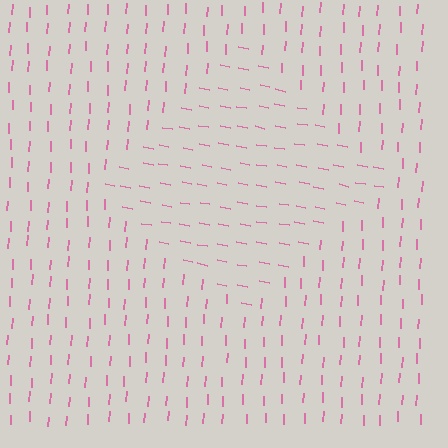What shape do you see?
I see a diamond.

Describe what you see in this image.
The image is filled with small pink line segments. A diamond region in the image has lines oriented differently from the surrounding lines, creating a visible texture boundary.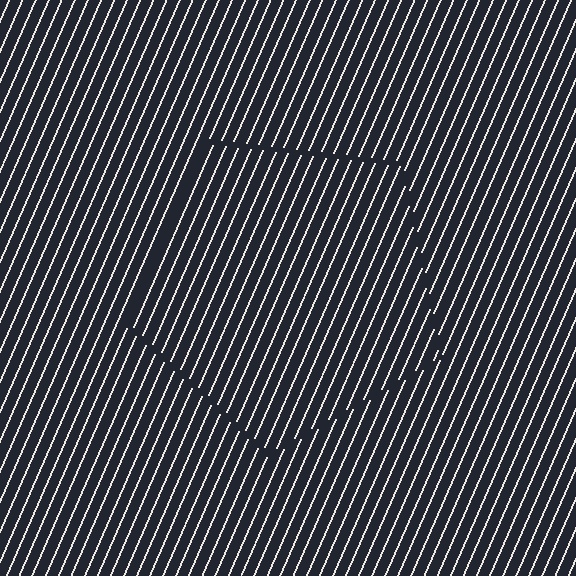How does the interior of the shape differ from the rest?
The interior of the shape contains the same grating, shifted by half a period — the contour is defined by the phase discontinuity where line-ends from the inner and outer gratings abut.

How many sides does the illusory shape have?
5 sides — the line-ends trace a pentagon.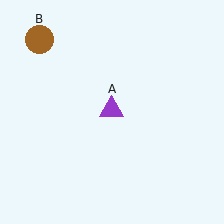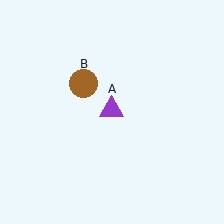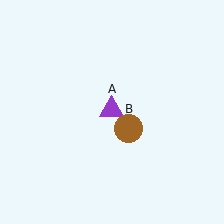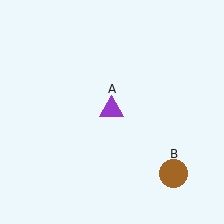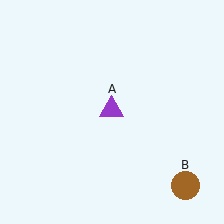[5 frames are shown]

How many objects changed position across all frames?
1 object changed position: brown circle (object B).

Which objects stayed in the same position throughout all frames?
Purple triangle (object A) remained stationary.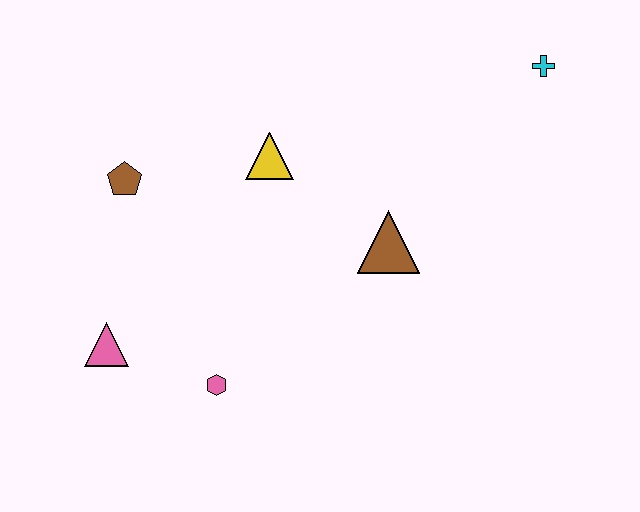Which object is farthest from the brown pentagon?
The cyan cross is farthest from the brown pentagon.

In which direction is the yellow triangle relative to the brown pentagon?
The yellow triangle is to the right of the brown pentagon.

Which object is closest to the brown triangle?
The yellow triangle is closest to the brown triangle.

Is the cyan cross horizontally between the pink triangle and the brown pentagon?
No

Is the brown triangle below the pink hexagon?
No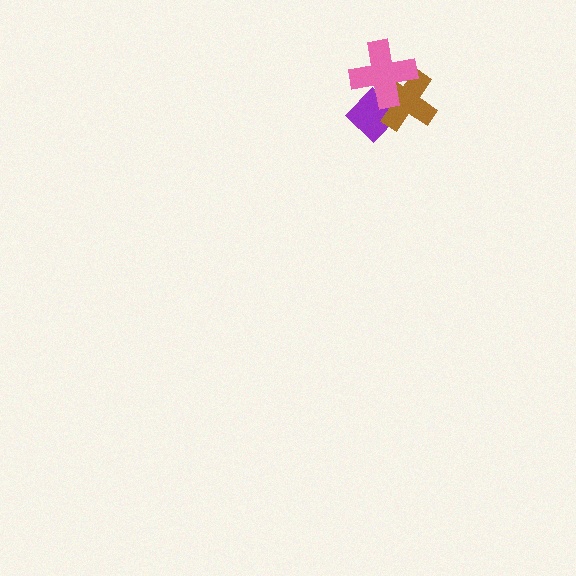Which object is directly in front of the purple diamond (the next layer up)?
The brown cross is directly in front of the purple diamond.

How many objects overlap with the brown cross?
2 objects overlap with the brown cross.